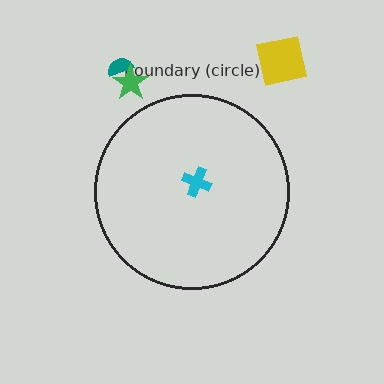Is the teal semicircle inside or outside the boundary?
Outside.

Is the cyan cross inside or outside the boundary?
Inside.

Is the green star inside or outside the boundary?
Outside.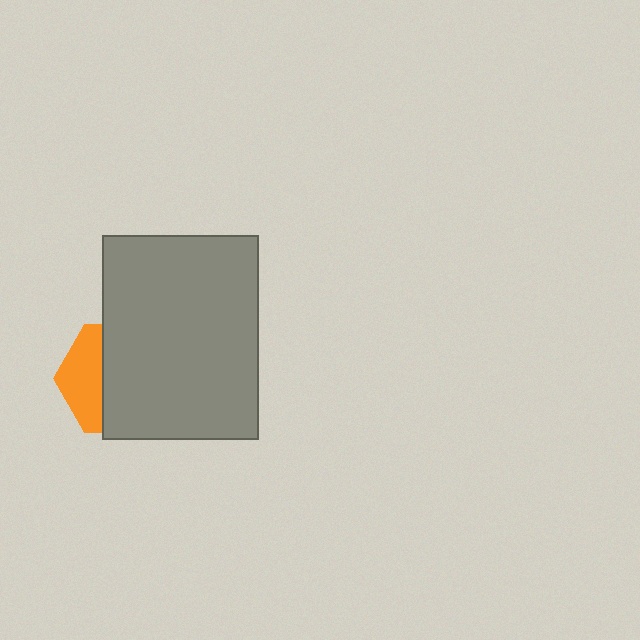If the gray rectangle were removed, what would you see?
You would see the complete orange hexagon.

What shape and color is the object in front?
The object in front is a gray rectangle.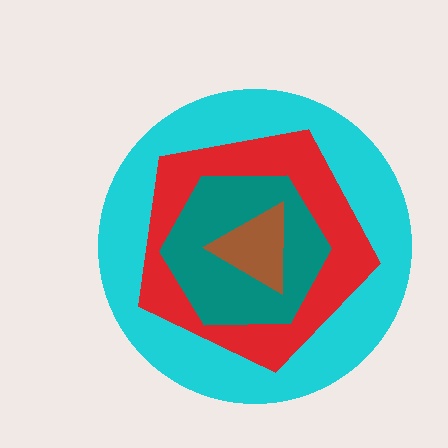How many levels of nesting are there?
4.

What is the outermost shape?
The cyan circle.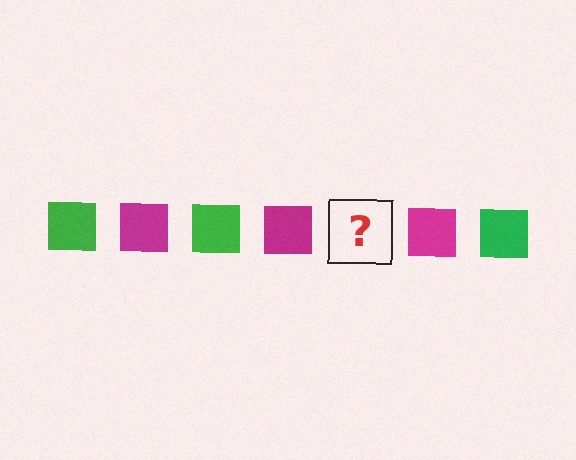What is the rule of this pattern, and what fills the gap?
The rule is that the pattern cycles through green, magenta squares. The gap should be filled with a green square.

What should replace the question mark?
The question mark should be replaced with a green square.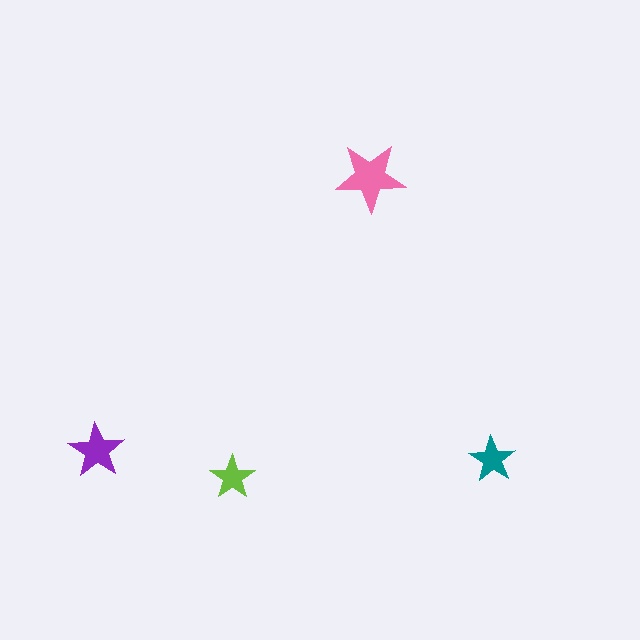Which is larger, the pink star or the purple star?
The pink one.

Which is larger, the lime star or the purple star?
The purple one.